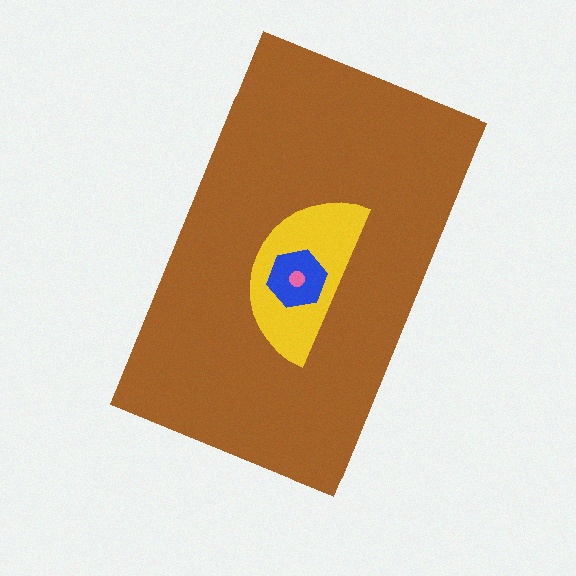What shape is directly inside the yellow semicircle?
The blue hexagon.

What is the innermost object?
The pink circle.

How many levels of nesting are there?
4.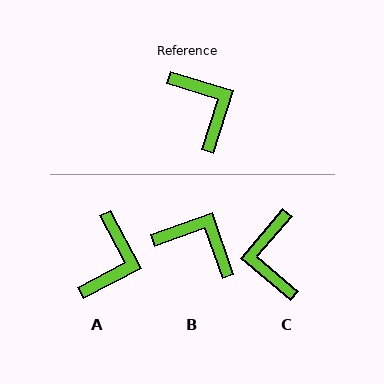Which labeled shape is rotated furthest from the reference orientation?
C, about 157 degrees away.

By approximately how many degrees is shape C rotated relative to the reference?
Approximately 157 degrees counter-clockwise.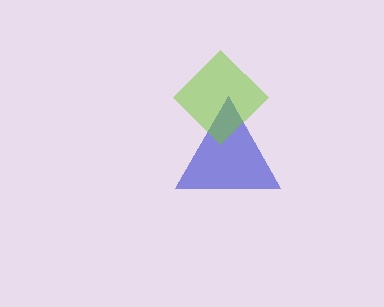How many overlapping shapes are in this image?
There are 2 overlapping shapes in the image.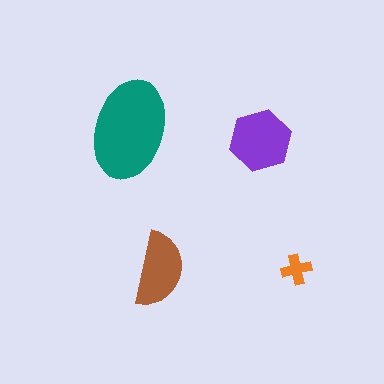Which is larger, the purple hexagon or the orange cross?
The purple hexagon.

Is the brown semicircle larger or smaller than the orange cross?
Larger.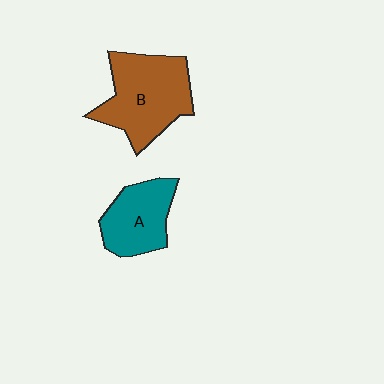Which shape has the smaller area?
Shape A (teal).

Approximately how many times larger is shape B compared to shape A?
Approximately 1.5 times.